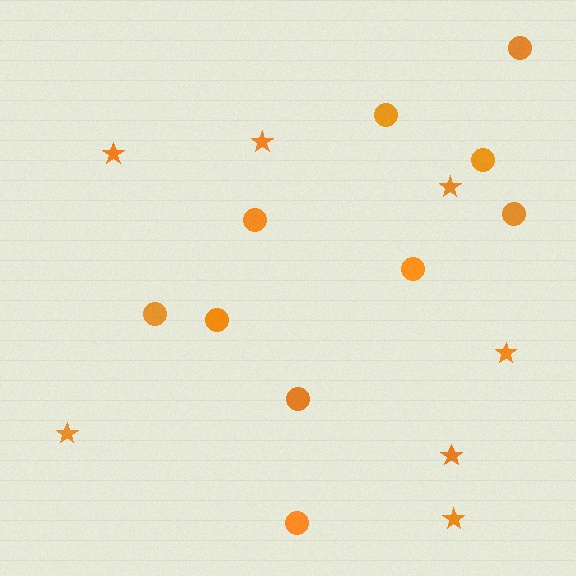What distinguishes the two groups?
There are 2 groups: one group of stars (7) and one group of circles (10).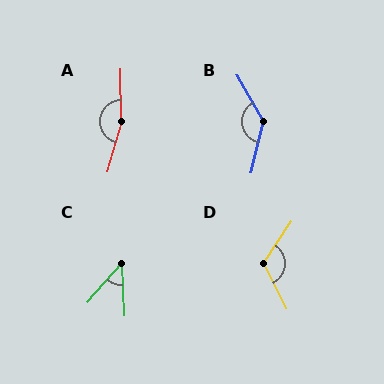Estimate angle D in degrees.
Approximately 120 degrees.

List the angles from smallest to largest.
C (44°), D (120°), B (137°), A (164°).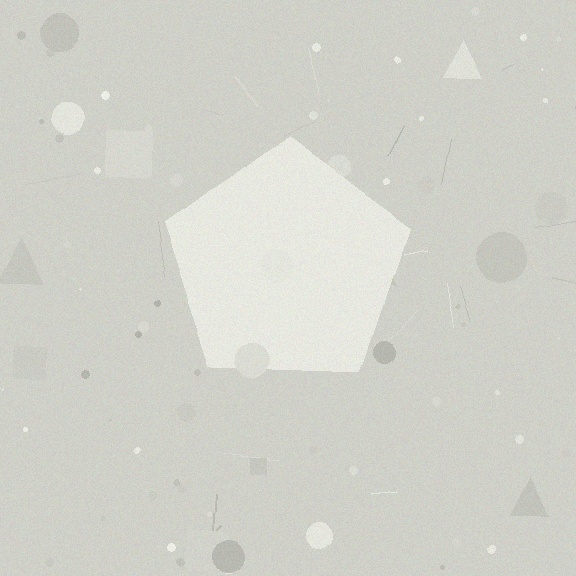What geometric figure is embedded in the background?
A pentagon is embedded in the background.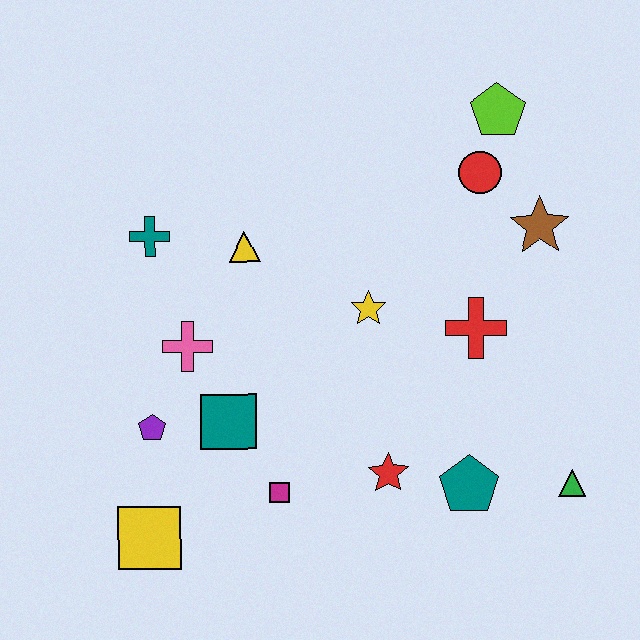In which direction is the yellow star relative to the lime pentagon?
The yellow star is below the lime pentagon.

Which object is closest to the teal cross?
The yellow triangle is closest to the teal cross.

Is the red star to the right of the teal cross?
Yes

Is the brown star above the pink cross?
Yes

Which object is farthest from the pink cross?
The green triangle is farthest from the pink cross.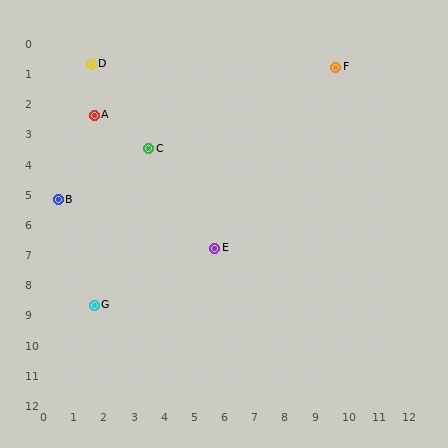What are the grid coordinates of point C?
Point C is at approximately (3.5, 3.5).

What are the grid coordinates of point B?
Point B is at approximately (0.5, 5.2).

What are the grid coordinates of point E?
Point E is at approximately (5.7, 6.8).